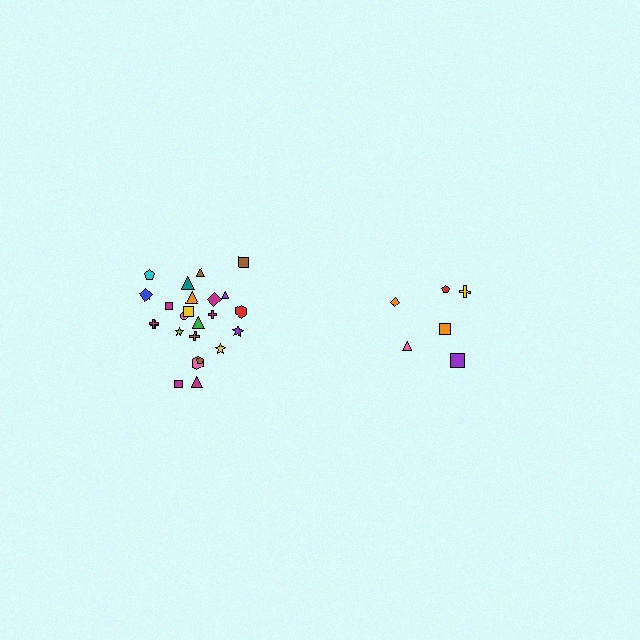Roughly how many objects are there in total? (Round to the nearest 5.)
Roughly 30 objects in total.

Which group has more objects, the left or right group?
The left group.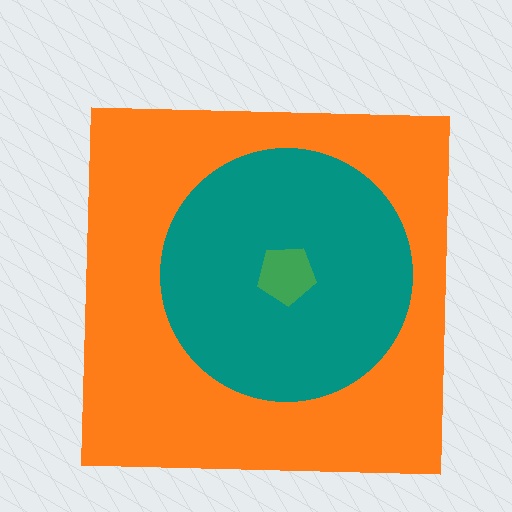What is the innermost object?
The green pentagon.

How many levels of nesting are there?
3.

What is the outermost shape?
The orange square.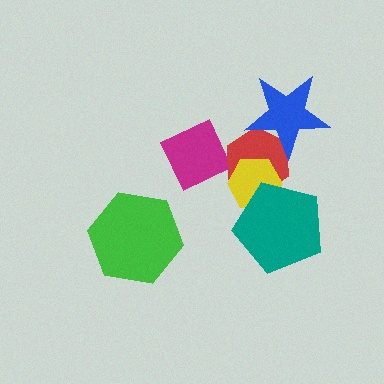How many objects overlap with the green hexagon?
0 objects overlap with the green hexagon.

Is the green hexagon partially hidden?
No, no other shape covers it.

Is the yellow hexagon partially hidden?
Yes, it is partially covered by another shape.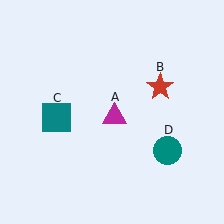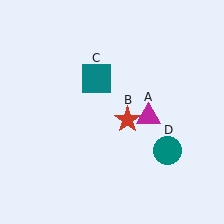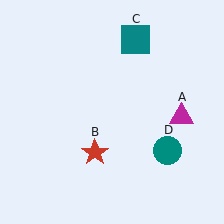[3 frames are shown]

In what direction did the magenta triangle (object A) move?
The magenta triangle (object A) moved right.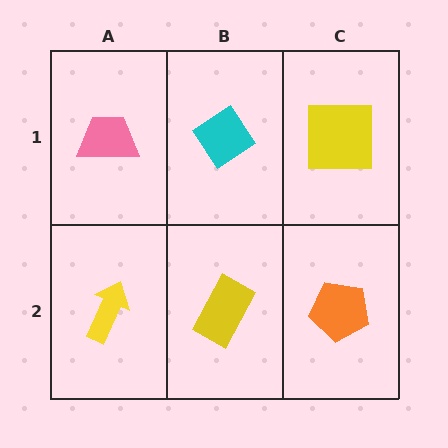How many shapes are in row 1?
3 shapes.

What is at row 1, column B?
A cyan diamond.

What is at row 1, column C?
A yellow square.